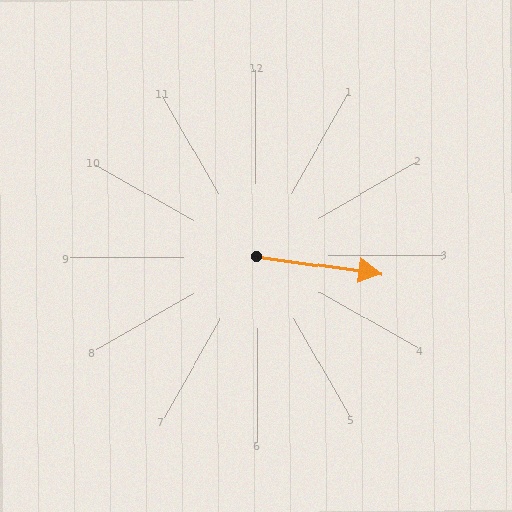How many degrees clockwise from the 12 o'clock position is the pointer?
Approximately 98 degrees.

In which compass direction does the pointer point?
East.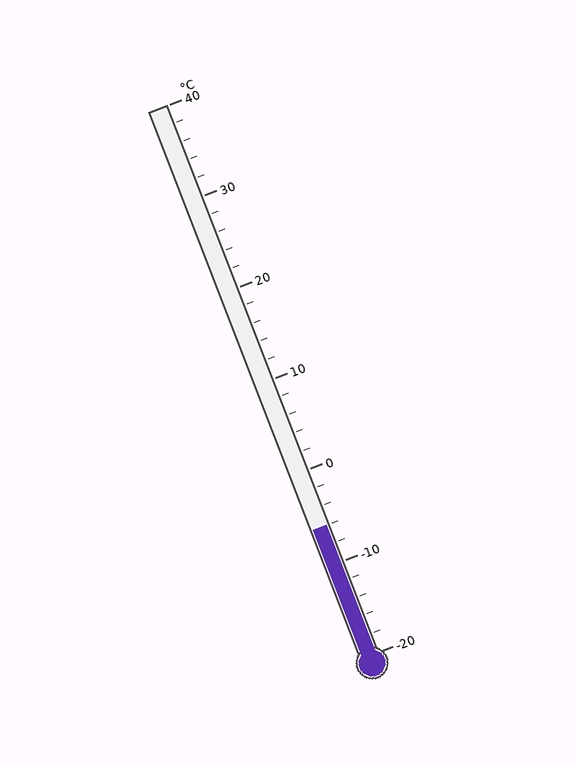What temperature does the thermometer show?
The thermometer shows approximately -6°C.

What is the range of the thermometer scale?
The thermometer scale ranges from -20°C to 40°C.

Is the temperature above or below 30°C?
The temperature is below 30°C.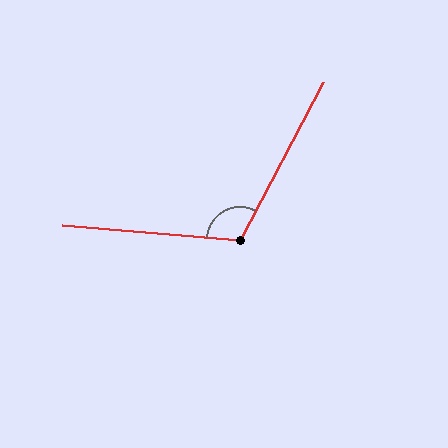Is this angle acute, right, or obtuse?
It is obtuse.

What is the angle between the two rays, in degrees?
Approximately 113 degrees.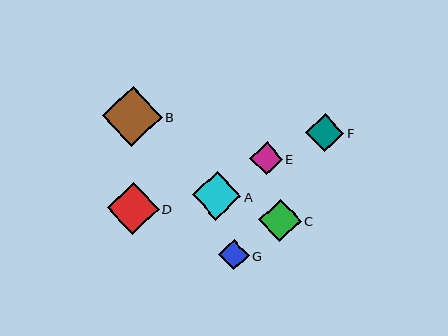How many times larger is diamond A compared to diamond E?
Diamond A is approximately 1.5 times the size of diamond E.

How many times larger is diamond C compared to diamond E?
Diamond C is approximately 1.3 times the size of diamond E.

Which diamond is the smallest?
Diamond G is the smallest with a size of approximately 31 pixels.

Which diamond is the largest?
Diamond B is the largest with a size of approximately 60 pixels.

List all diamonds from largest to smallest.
From largest to smallest: B, D, A, C, F, E, G.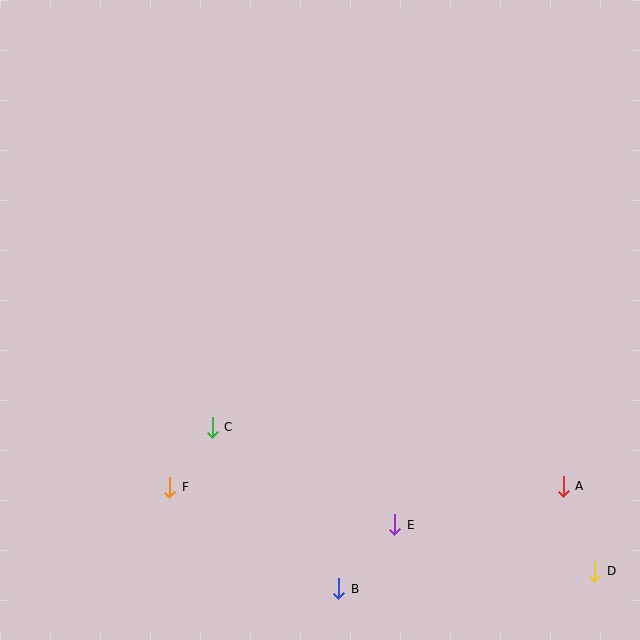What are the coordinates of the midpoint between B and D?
The midpoint between B and D is at (467, 580).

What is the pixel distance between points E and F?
The distance between E and F is 228 pixels.